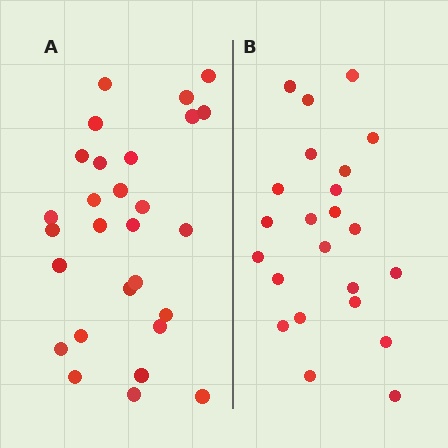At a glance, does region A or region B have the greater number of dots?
Region A (the left region) has more dots.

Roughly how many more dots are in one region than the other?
Region A has about 5 more dots than region B.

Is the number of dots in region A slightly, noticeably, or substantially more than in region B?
Region A has only slightly more — the two regions are fairly close. The ratio is roughly 1.2 to 1.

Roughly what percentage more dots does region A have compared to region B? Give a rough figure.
About 20% more.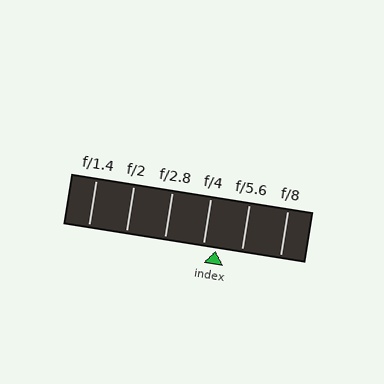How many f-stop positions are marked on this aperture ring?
There are 6 f-stop positions marked.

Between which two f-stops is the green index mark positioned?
The index mark is between f/4 and f/5.6.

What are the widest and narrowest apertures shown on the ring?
The widest aperture shown is f/1.4 and the narrowest is f/8.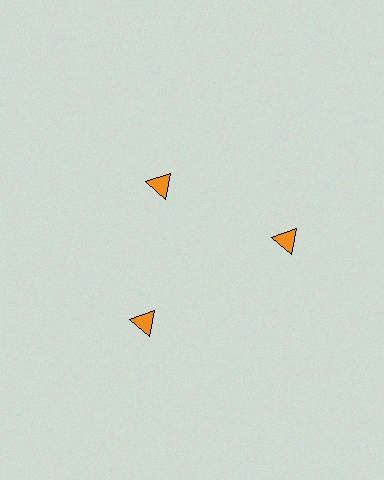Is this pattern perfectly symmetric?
No. The 3 orange triangles are arranged in a ring, but one element near the 11 o'clock position is pulled inward toward the center, breaking the 3-fold rotational symmetry.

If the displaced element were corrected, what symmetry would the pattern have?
It would have 3-fold rotational symmetry — the pattern would map onto itself every 120 degrees.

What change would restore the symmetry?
The symmetry would be restored by moving it outward, back onto the ring so that all 3 triangles sit at equal angles and equal distance from the center.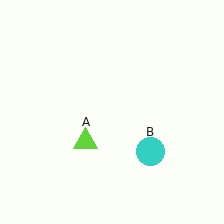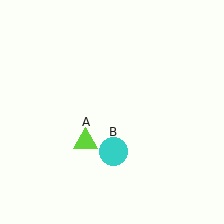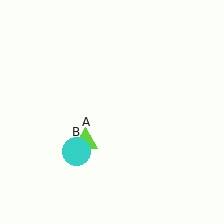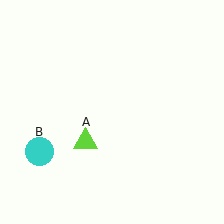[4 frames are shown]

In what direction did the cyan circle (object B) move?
The cyan circle (object B) moved left.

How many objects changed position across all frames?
1 object changed position: cyan circle (object B).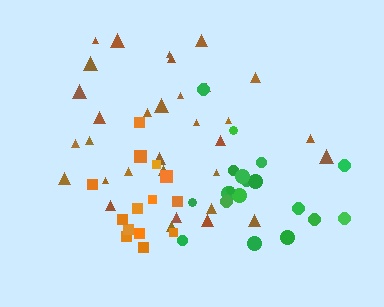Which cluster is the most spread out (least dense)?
Brown.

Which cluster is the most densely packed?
Orange.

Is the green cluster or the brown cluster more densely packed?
Green.